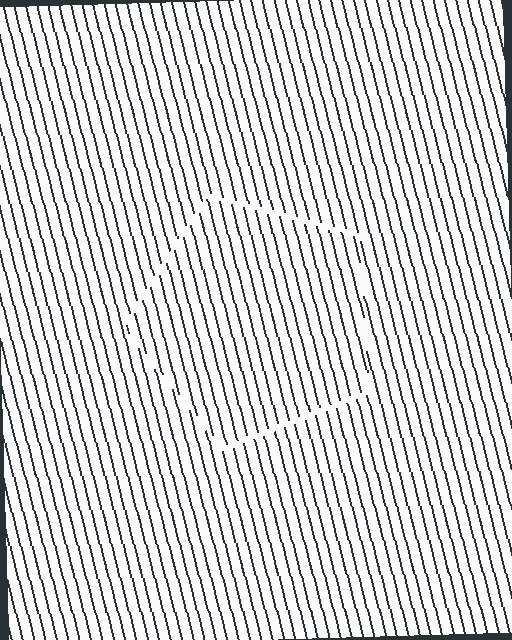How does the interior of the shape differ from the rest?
The interior of the shape contains the same grating, shifted by half a period — the contour is defined by the phase discontinuity where line-ends from the inner and outer gratings abut.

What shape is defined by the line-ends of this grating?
An illusory pentagon. The interior of the shape contains the same grating, shifted by half a period — the contour is defined by the phase discontinuity where line-ends from the inner and outer gratings abut.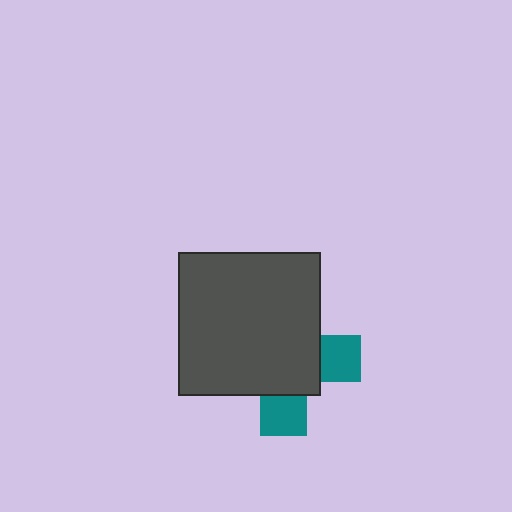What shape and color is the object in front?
The object in front is a dark gray rectangle.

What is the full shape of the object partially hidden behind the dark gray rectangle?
The partially hidden object is a teal cross.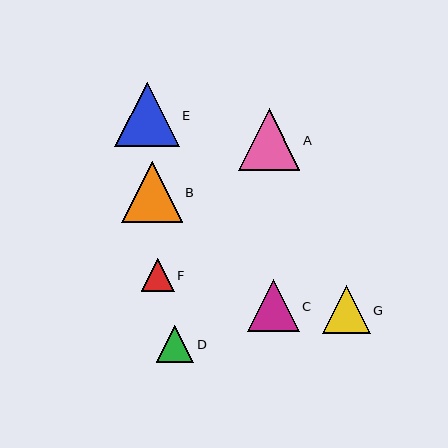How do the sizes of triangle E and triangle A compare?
Triangle E and triangle A are approximately the same size.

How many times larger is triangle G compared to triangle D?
Triangle G is approximately 1.3 times the size of triangle D.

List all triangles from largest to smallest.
From largest to smallest: E, A, B, C, G, D, F.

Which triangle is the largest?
Triangle E is the largest with a size of approximately 64 pixels.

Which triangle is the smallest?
Triangle F is the smallest with a size of approximately 33 pixels.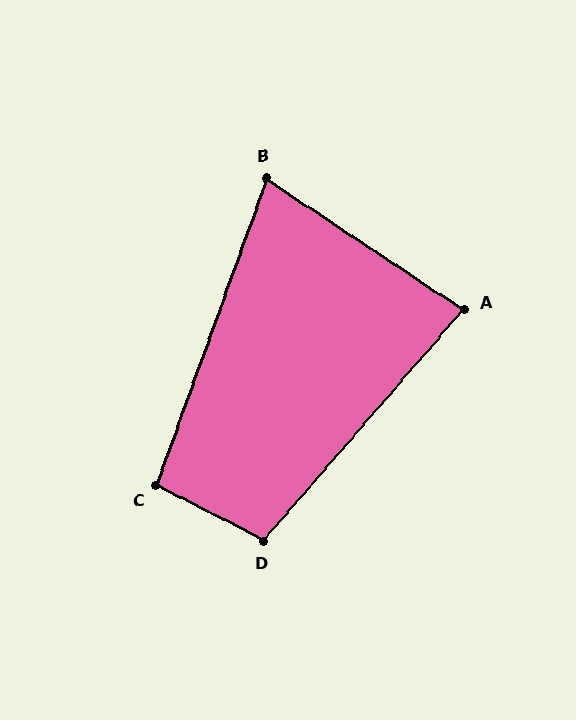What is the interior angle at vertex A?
Approximately 83 degrees (acute).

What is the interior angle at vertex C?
Approximately 97 degrees (obtuse).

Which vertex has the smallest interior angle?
B, at approximately 76 degrees.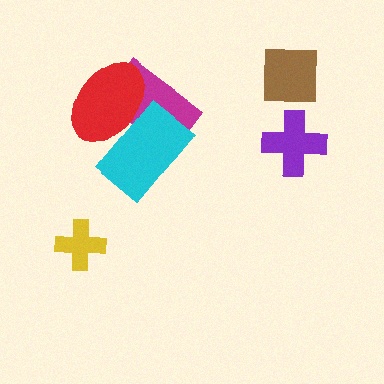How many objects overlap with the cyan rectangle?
2 objects overlap with the cyan rectangle.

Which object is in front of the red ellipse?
The cyan rectangle is in front of the red ellipse.